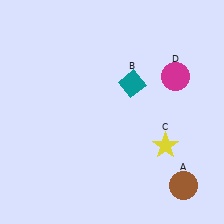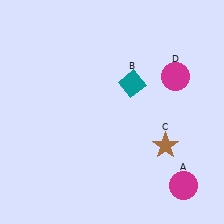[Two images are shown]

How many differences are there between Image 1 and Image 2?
There are 2 differences between the two images.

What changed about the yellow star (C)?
In Image 1, C is yellow. In Image 2, it changed to brown.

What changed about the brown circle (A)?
In Image 1, A is brown. In Image 2, it changed to magenta.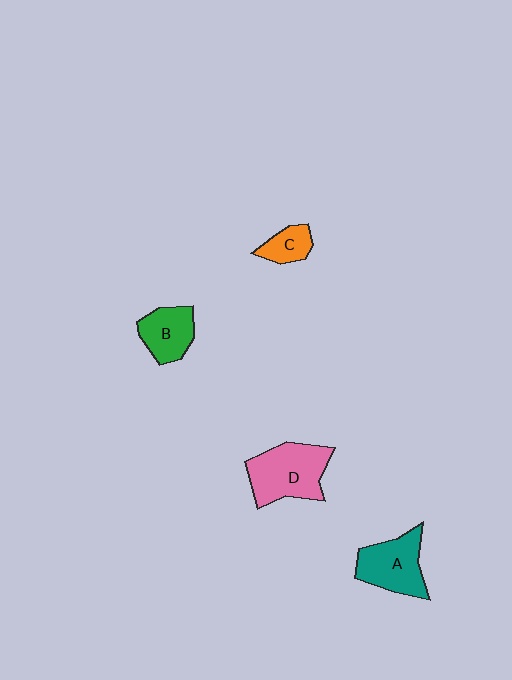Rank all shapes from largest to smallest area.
From largest to smallest: D (pink), A (teal), B (green), C (orange).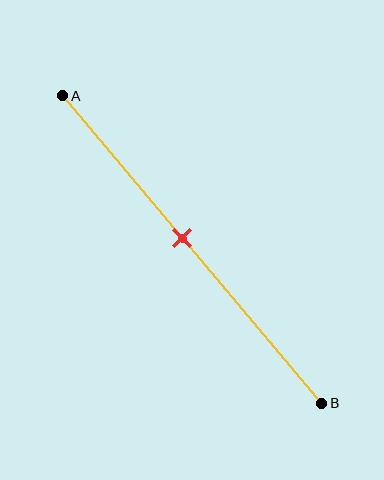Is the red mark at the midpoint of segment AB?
No, the mark is at about 45% from A, not at the 50% midpoint.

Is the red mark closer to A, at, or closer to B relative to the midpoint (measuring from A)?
The red mark is closer to point A than the midpoint of segment AB.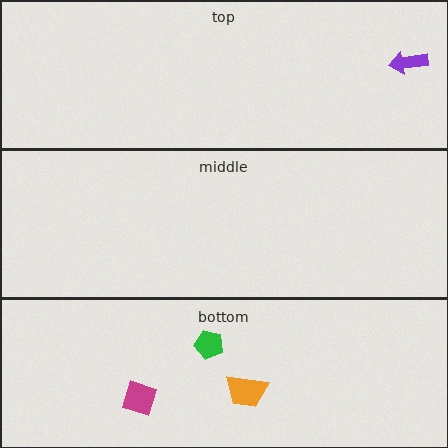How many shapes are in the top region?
1.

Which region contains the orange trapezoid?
The bottom region.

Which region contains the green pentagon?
The bottom region.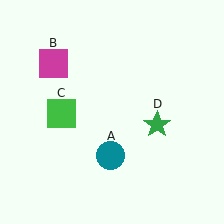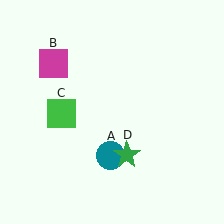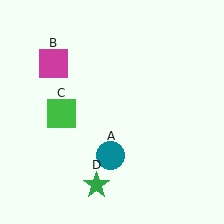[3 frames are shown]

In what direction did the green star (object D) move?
The green star (object D) moved down and to the left.